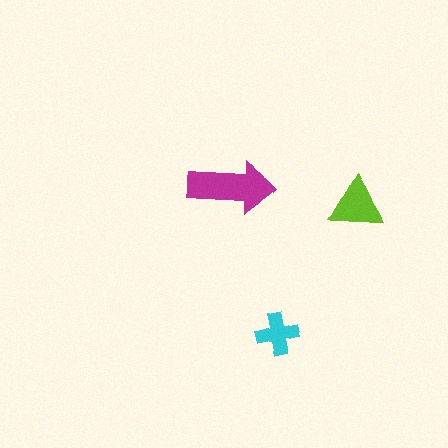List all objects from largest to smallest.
The magenta arrow, the lime triangle, the cyan cross.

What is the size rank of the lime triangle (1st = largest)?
2nd.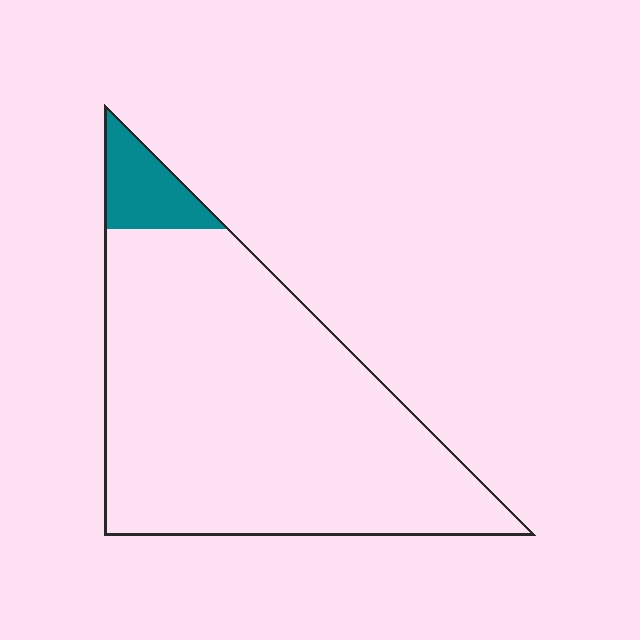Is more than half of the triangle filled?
No.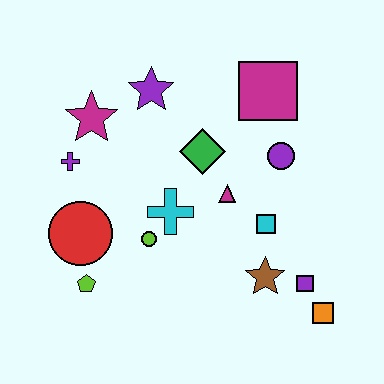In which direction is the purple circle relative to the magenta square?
The purple circle is below the magenta square.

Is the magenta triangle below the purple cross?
Yes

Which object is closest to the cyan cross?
The lime circle is closest to the cyan cross.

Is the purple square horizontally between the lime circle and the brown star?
No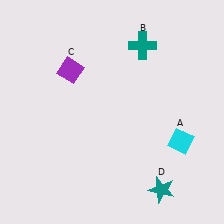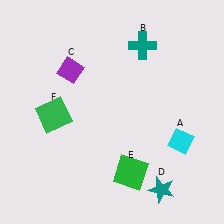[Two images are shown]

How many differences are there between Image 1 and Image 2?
There are 2 differences between the two images.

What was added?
A green square (E), a green square (F) were added in Image 2.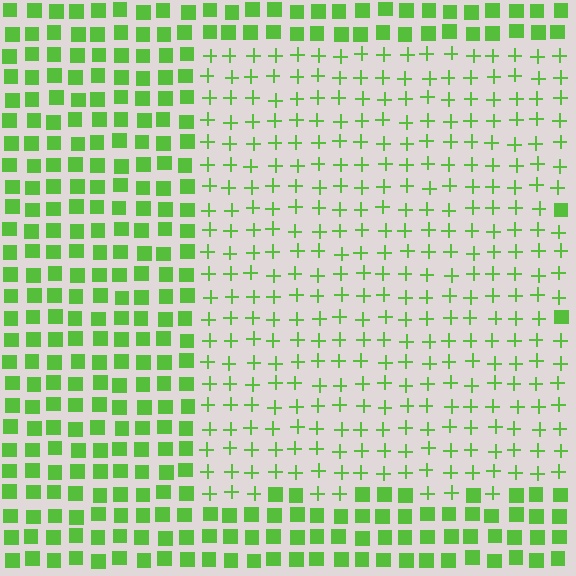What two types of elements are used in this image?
The image uses plus signs inside the rectangle region and squares outside it.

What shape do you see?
I see a rectangle.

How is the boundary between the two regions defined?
The boundary is defined by a change in element shape: plus signs inside vs. squares outside. All elements share the same color and spacing.